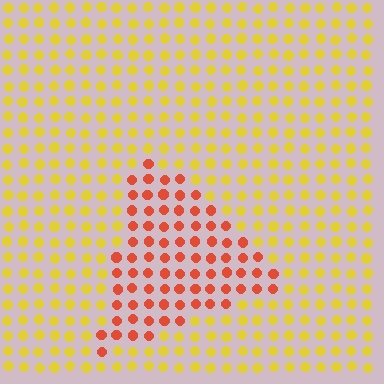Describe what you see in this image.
The image is filled with small yellow elements in a uniform arrangement. A triangle-shaped region is visible where the elements are tinted to a slightly different hue, forming a subtle color boundary.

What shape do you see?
I see a triangle.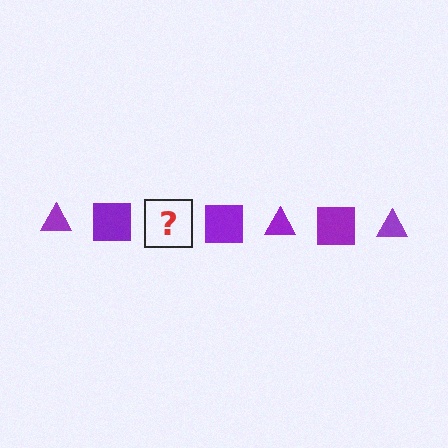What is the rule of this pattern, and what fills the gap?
The rule is that the pattern cycles through triangle, square shapes in purple. The gap should be filled with a purple triangle.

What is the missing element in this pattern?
The missing element is a purple triangle.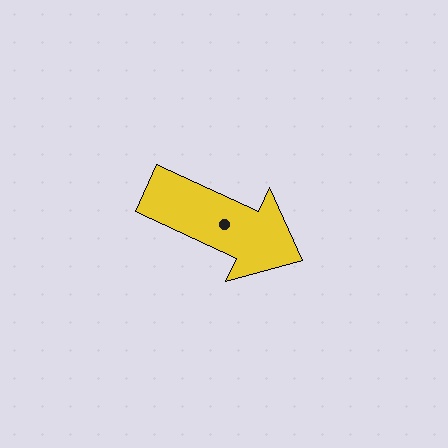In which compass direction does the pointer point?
Southeast.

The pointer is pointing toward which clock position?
Roughly 4 o'clock.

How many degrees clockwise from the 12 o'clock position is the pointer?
Approximately 115 degrees.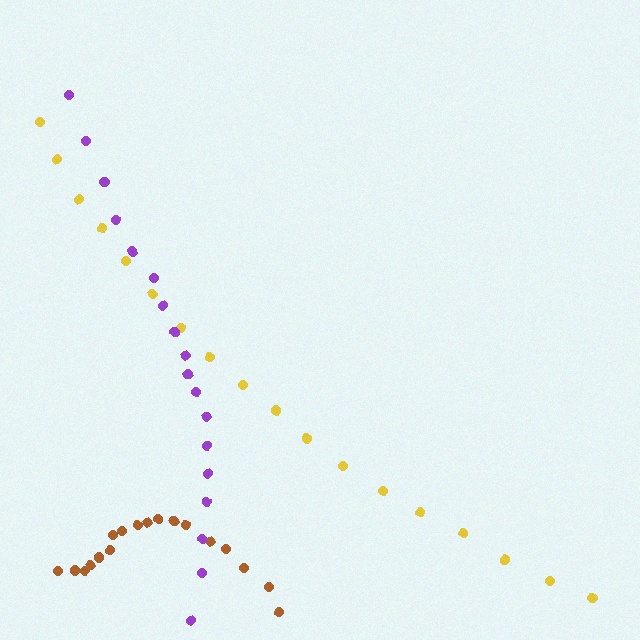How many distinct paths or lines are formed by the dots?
There are 3 distinct paths.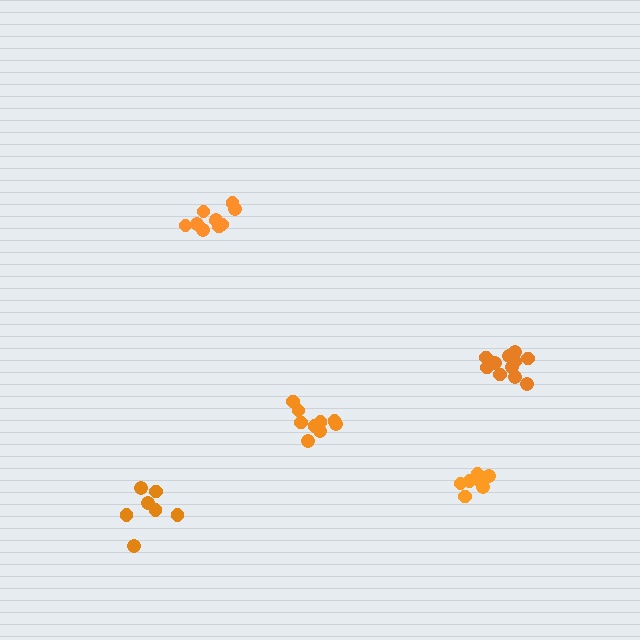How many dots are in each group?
Group 1: 9 dots, Group 2: 10 dots, Group 3: 7 dots, Group 4: 11 dots, Group 5: 7 dots (44 total).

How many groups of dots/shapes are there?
There are 5 groups.